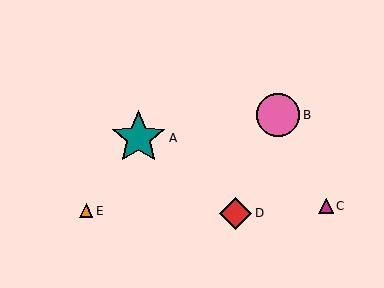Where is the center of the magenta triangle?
The center of the magenta triangle is at (326, 206).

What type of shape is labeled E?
Shape E is an orange triangle.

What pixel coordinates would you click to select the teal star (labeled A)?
Click at (139, 138) to select the teal star A.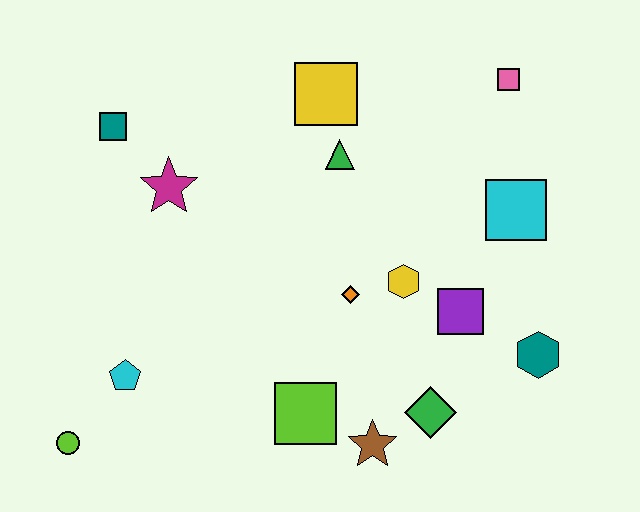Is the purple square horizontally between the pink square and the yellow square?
Yes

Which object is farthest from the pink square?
The lime circle is farthest from the pink square.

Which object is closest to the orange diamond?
The yellow hexagon is closest to the orange diamond.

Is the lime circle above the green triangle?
No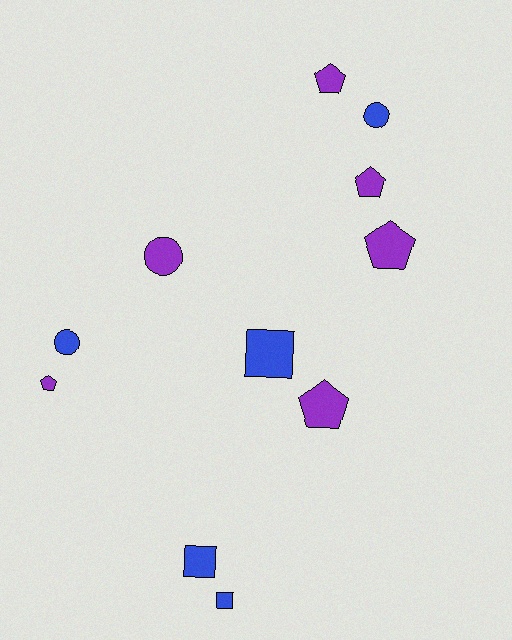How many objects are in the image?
There are 11 objects.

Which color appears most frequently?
Purple, with 6 objects.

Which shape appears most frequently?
Pentagon, with 5 objects.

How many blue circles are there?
There are 2 blue circles.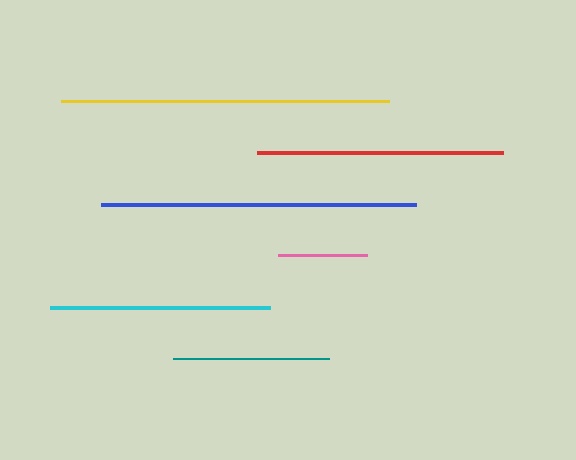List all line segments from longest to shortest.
From longest to shortest: yellow, blue, red, cyan, teal, pink.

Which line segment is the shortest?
The pink line is the shortest at approximately 89 pixels.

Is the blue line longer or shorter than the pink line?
The blue line is longer than the pink line.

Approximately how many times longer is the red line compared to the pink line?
The red line is approximately 2.8 times the length of the pink line.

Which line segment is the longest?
The yellow line is the longest at approximately 328 pixels.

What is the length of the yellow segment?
The yellow segment is approximately 328 pixels long.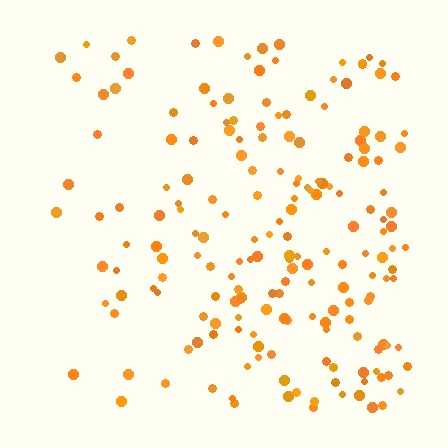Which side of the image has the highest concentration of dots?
The right.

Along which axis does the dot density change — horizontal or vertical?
Horizontal.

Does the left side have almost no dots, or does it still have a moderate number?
Still a moderate number, just noticeably fewer than the right.